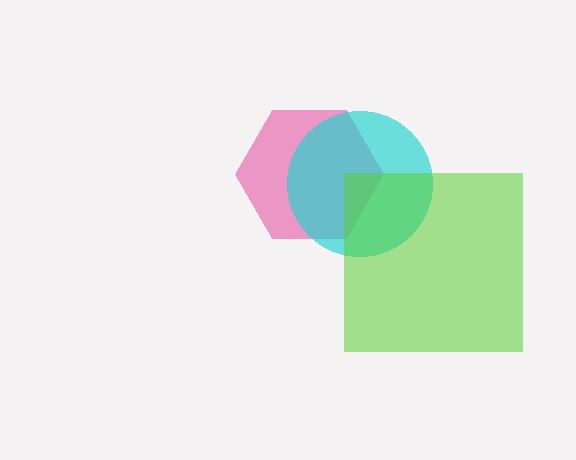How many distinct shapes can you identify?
There are 3 distinct shapes: a pink hexagon, a cyan circle, a lime square.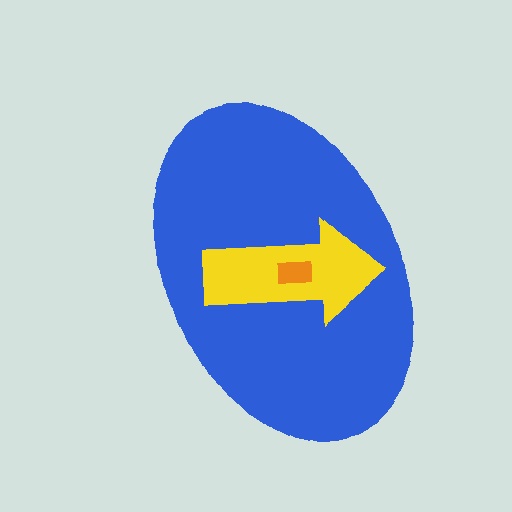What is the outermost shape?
The blue ellipse.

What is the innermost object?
The orange rectangle.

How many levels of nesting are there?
3.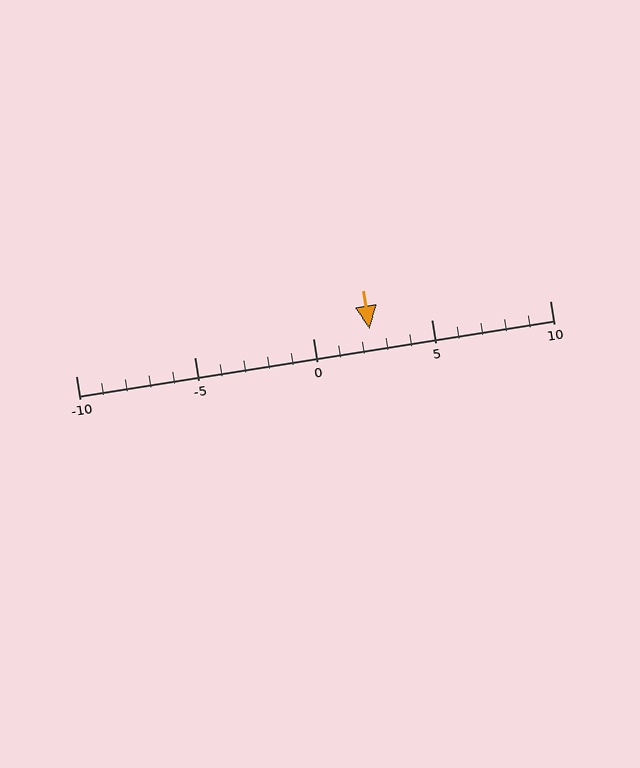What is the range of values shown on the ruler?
The ruler shows values from -10 to 10.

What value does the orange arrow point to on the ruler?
The orange arrow points to approximately 2.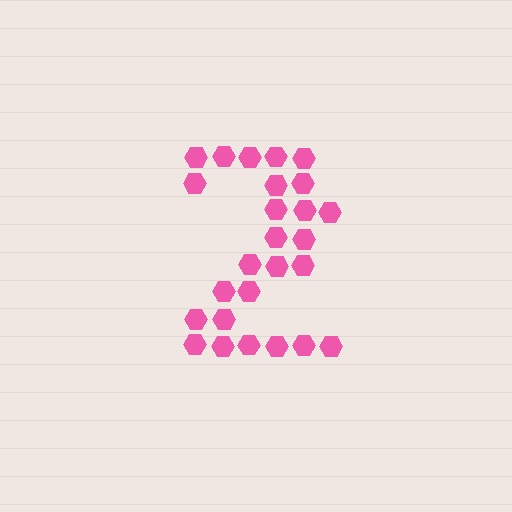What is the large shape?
The large shape is the digit 2.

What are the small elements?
The small elements are hexagons.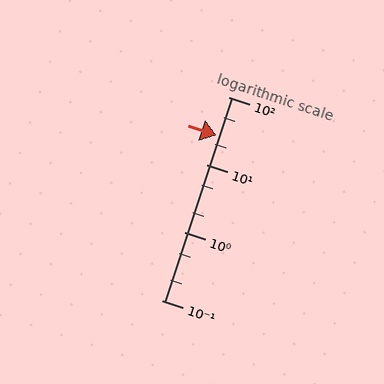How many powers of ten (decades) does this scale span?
The scale spans 3 decades, from 0.1 to 100.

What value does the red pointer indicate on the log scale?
The pointer indicates approximately 27.